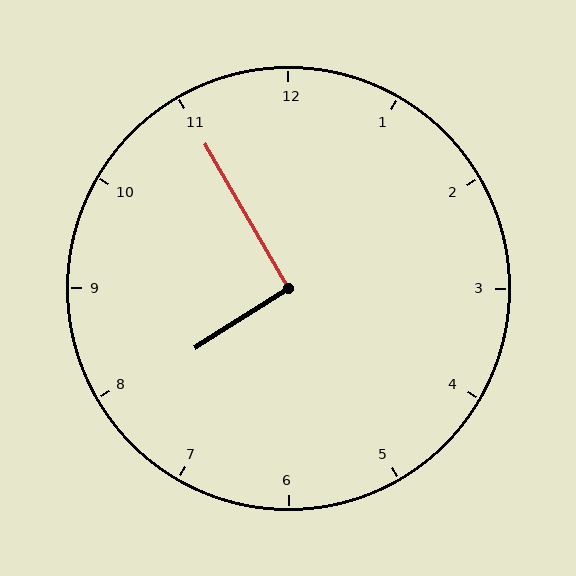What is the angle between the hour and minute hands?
Approximately 92 degrees.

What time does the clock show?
7:55.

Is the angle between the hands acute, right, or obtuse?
It is right.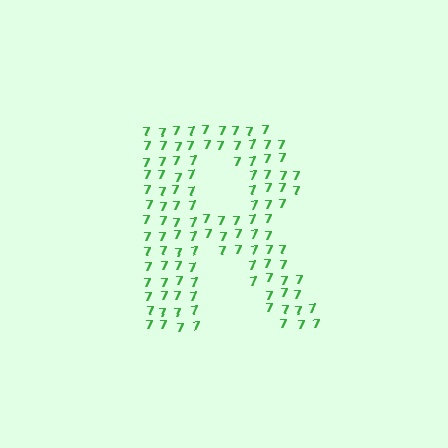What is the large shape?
The large shape is the letter R.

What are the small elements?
The small elements are digit 7's.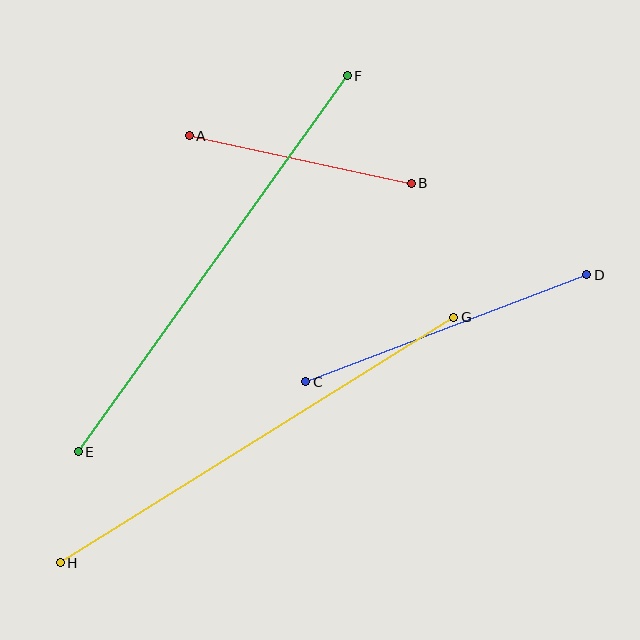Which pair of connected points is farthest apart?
Points G and H are farthest apart.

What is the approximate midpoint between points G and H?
The midpoint is at approximately (257, 440) pixels.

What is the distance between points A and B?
The distance is approximately 227 pixels.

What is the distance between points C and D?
The distance is approximately 301 pixels.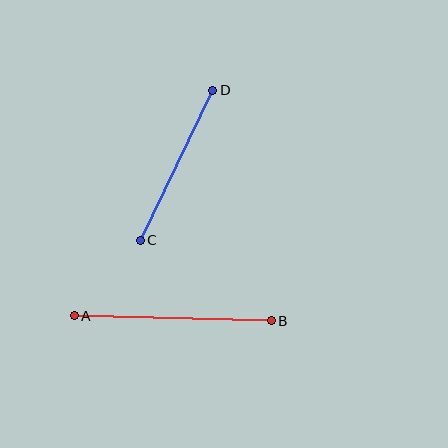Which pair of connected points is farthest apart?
Points A and B are farthest apart.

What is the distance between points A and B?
The distance is approximately 197 pixels.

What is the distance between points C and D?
The distance is approximately 167 pixels.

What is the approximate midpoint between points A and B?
The midpoint is at approximately (173, 318) pixels.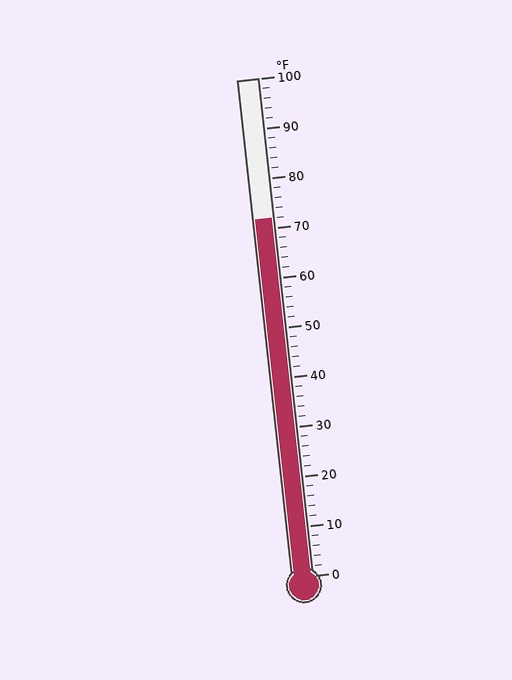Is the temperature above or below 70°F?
The temperature is above 70°F.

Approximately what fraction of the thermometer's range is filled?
The thermometer is filled to approximately 70% of its range.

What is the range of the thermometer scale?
The thermometer scale ranges from 0°F to 100°F.